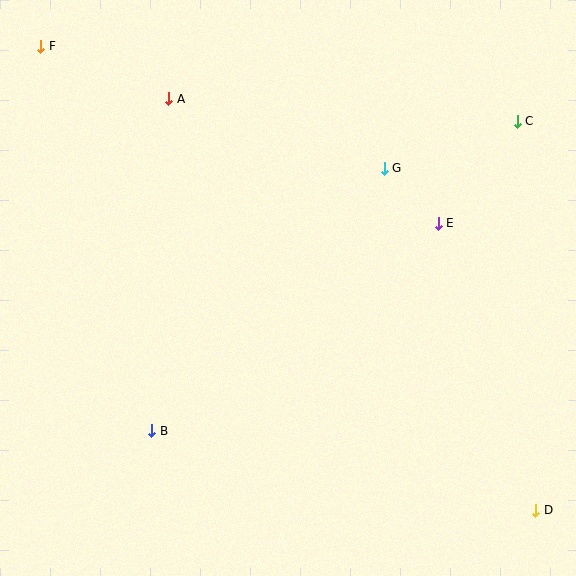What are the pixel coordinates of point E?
Point E is at (438, 223).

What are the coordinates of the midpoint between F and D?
The midpoint between F and D is at (288, 278).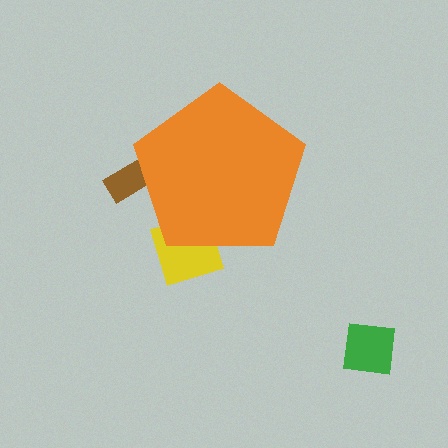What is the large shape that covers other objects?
An orange pentagon.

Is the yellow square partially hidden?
Yes, the yellow square is partially hidden behind the orange pentagon.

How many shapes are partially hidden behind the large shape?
2 shapes are partially hidden.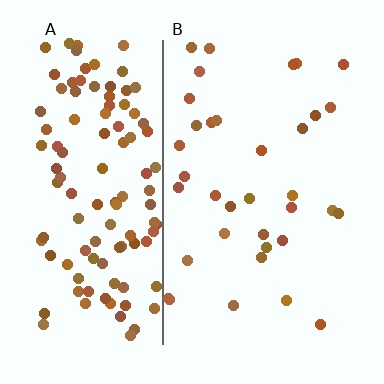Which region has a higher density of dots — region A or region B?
A (the left).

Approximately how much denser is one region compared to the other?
Approximately 3.5× — region A over region B.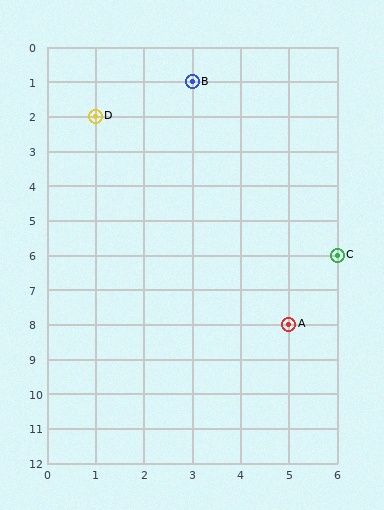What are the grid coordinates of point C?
Point C is at grid coordinates (6, 6).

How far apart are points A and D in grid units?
Points A and D are 4 columns and 6 rows apart (about 7.2 grid units diagonally).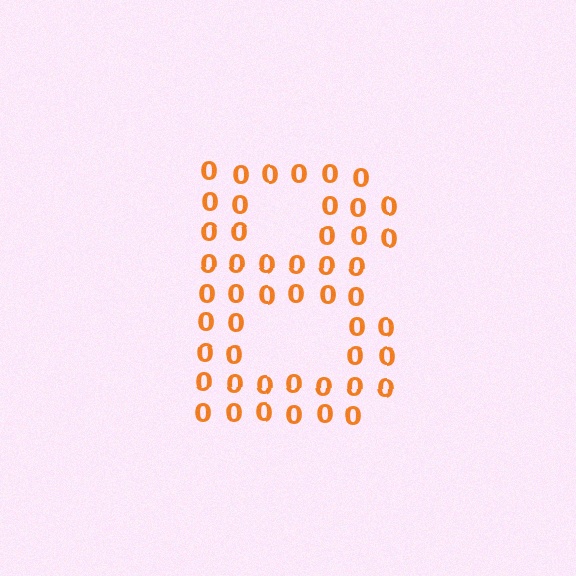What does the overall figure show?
The overall figure shows the letter B.